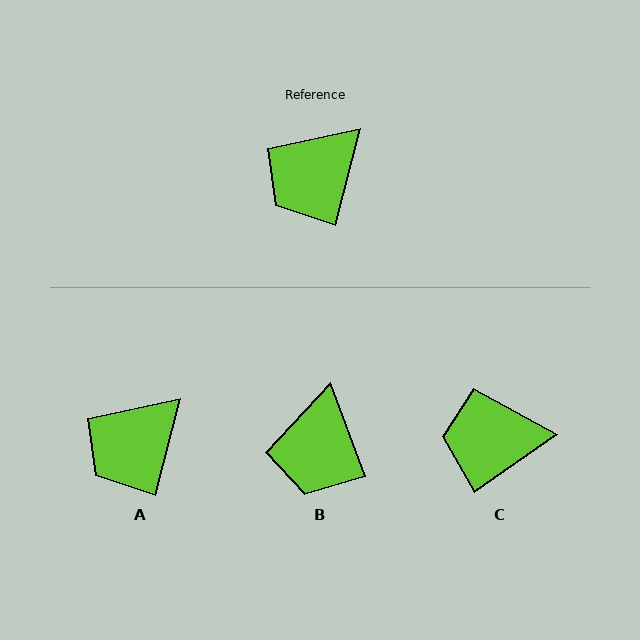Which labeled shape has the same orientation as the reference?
A.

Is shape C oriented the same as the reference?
No, it is off by about 41 degrees.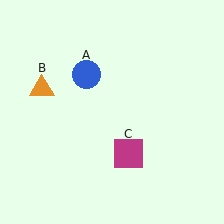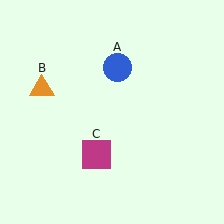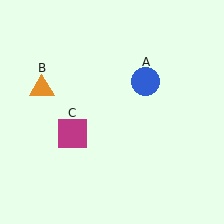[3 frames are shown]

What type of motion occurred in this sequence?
The blue circle (object A), magenta square (object C) rotated clockwise around the center of the scene.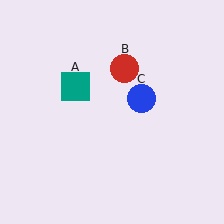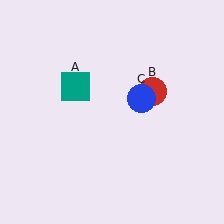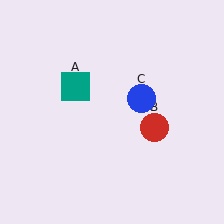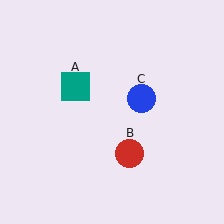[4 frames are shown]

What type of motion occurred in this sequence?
The red circle (object B) rotated clockwise around the center of the scene.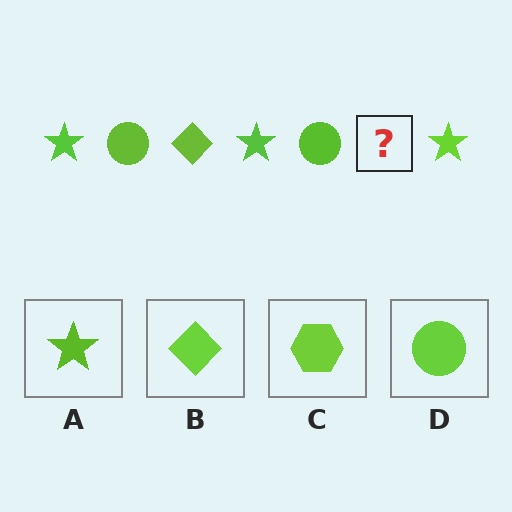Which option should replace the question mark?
Option B.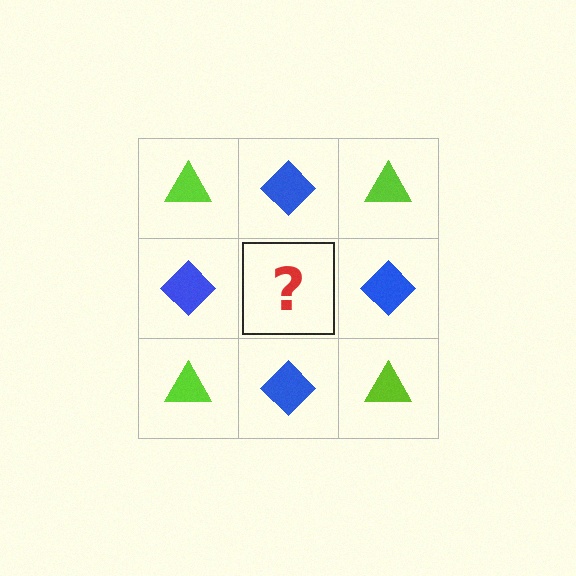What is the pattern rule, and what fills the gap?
The rule is that it alternates lime triangle and blue diamond in a checkerboard pattern. The gap should be filled with a lime triangle.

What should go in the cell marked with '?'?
The missing cell should contain a lime triangle.